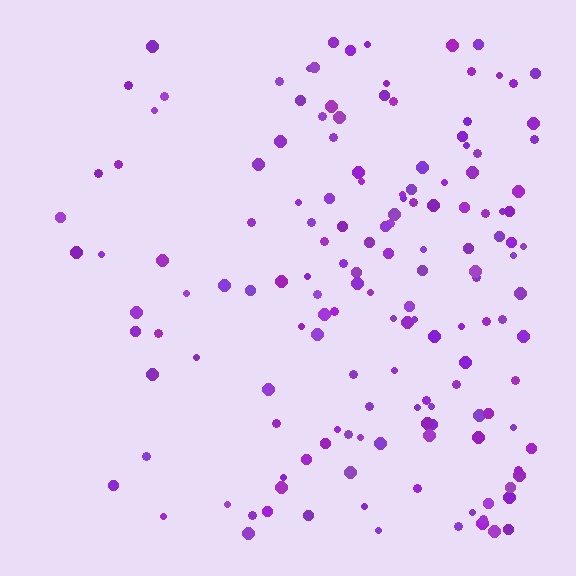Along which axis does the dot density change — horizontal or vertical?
Horizontal.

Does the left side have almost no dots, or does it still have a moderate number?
Still a moderate number, just noticeably fewer than the right.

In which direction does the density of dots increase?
From left to right, with the right side densest.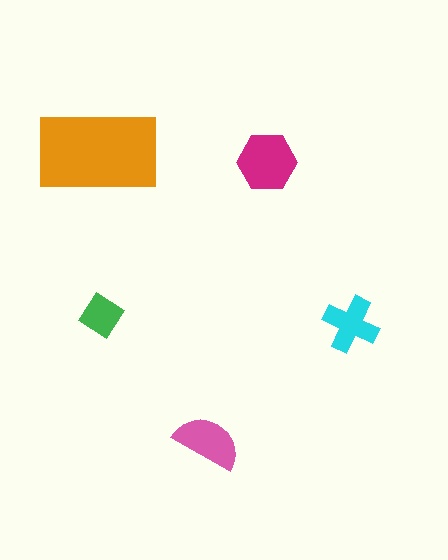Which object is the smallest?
The green diamond.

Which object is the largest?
The orange rectangle.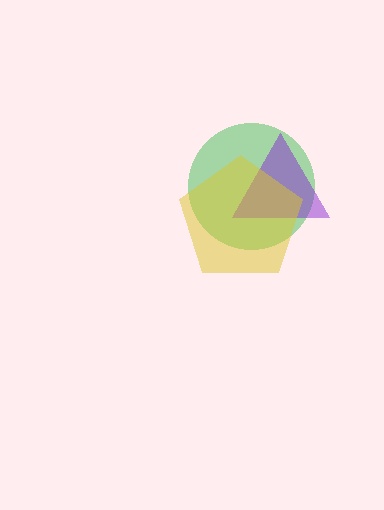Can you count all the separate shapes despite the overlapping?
Yes, there are 3 separate shapes.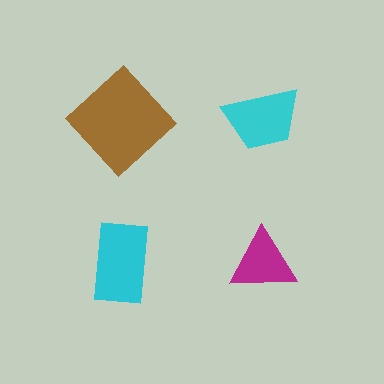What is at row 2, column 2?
A magenta triangle.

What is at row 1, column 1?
A brown diamond.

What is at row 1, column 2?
A cyan trapezoid.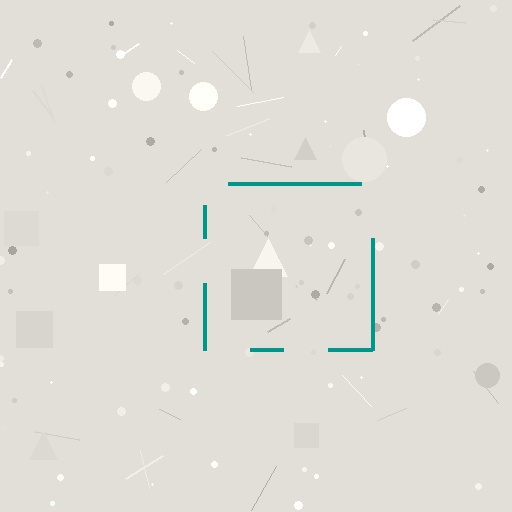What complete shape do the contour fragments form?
The contour fragments form a square.